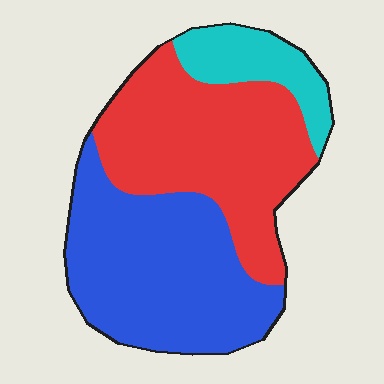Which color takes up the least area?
Cyan, at roughly 15%.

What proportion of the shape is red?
Red takes up about two fifths (2/5) of the shape.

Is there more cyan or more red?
Red.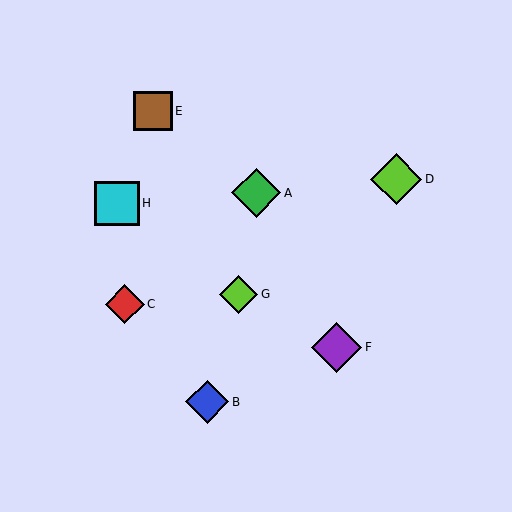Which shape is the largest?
The lime diamond (labeled D) is the largest.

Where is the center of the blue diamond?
The center of the blue diamond is at (207, 402).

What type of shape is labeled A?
Shape A is a green diamond.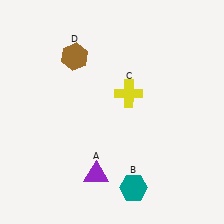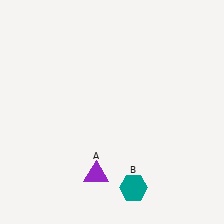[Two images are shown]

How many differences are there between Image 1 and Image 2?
There are 2 differences between the two images.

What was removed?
The brown hexagon (D), the yellow cross (C) were removed in Image 2.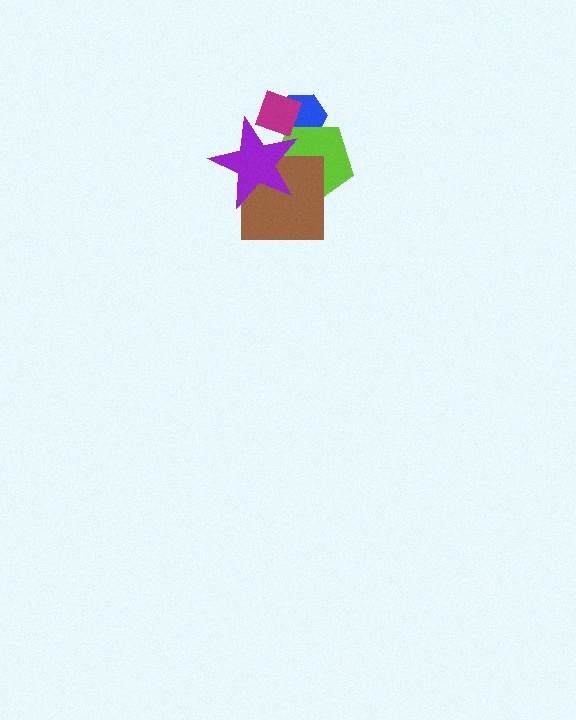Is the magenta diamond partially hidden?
Yes, it is partially covered by another shape.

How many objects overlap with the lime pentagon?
4 objects overlap with the lime pentagon.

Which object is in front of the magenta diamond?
The purple star is in front of the magenta diamond.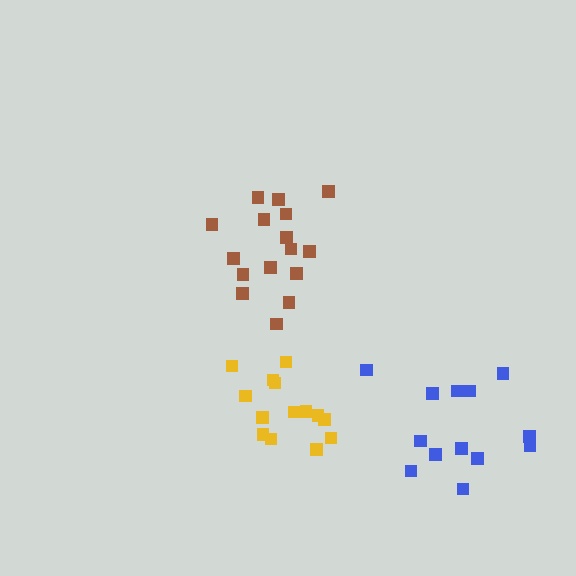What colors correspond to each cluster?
The clusters are colored: yellow, blue, brown.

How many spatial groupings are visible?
There are 3 spatial groupings.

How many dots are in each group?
Group 1: 14 dots, Group 2: 13 dots, Group 3: 17 dots (44 total).